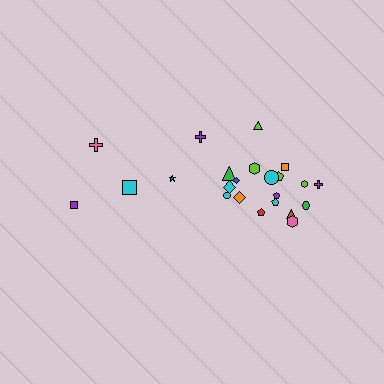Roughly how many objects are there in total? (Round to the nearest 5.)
Roughly 25 objects in total.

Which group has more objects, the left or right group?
The right group.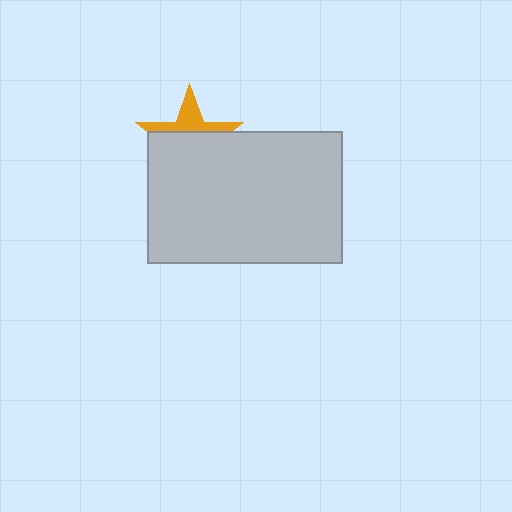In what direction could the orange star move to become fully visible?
The orange star could move up. That would shift it out from behind the light gray rectangle entirely.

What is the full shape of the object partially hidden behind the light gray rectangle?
The partially hidden object is an orange star.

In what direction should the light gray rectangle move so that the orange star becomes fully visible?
The light gray rectangle should move down. That is the shortest direction to clear the overlap and leave the orange star fully visible.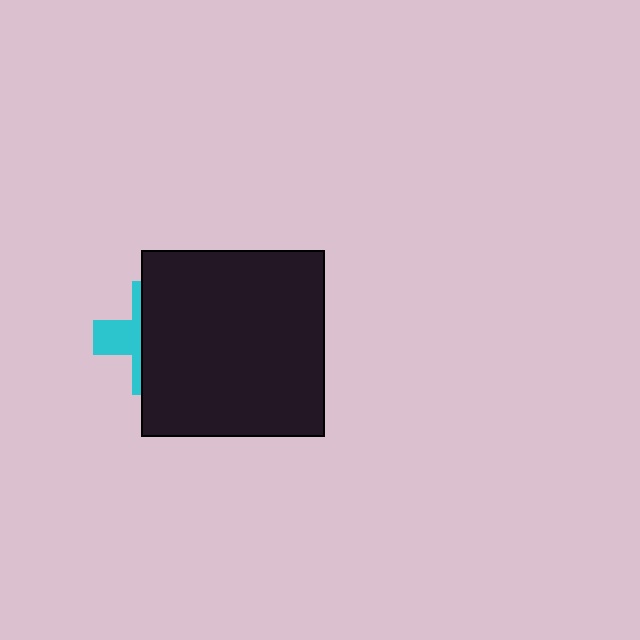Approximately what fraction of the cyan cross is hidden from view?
Roughly 64% of the cyan cross is hidden behind the black rectangle.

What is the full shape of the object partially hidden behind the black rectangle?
The partially hidden object is a cyan cross.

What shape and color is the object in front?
The object in front is a black rectangle.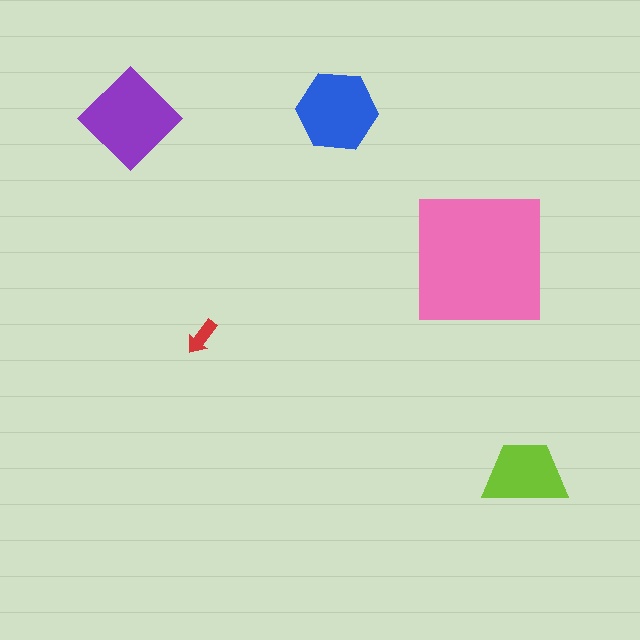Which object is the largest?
The pink square.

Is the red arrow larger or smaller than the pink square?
Smaller.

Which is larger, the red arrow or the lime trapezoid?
The lime trapezoid.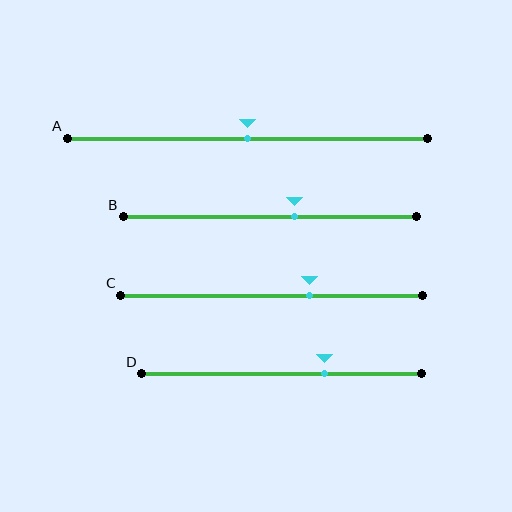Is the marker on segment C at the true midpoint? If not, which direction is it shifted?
No, the marker on segment C is shifted to the right by about 13% of the segment length.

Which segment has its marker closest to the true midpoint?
Segment A has its marker closest to the true midpoint.